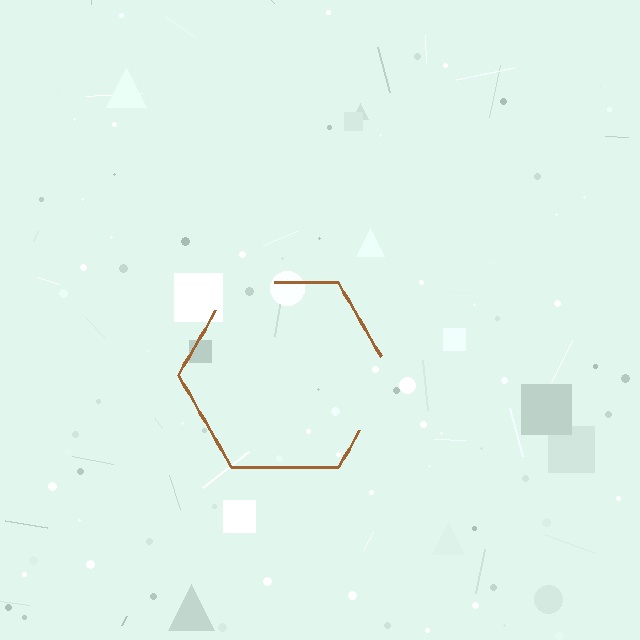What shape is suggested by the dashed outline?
The dashed outline suggests a hexagon.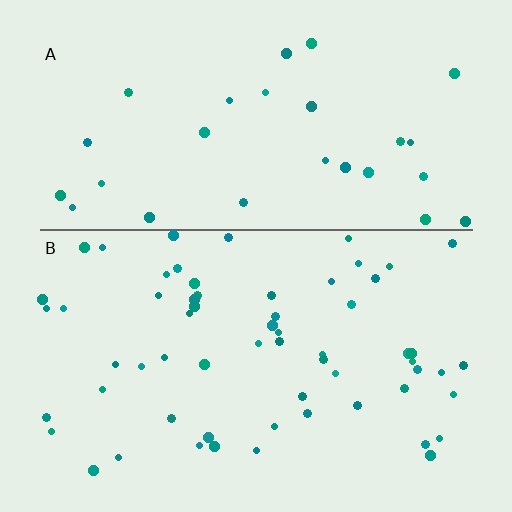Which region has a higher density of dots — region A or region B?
B (the bottom).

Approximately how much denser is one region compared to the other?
Approximately 2.1× — region B over region A.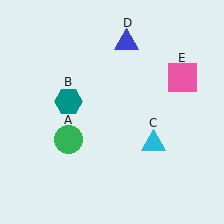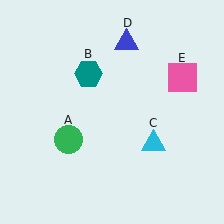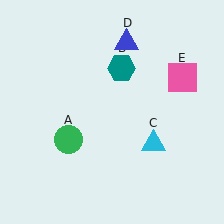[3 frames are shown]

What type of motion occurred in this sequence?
The teal hexagon (object B) rotated clockwise around the center of the scene.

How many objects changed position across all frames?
1 object changed position: teal hexagon (object B).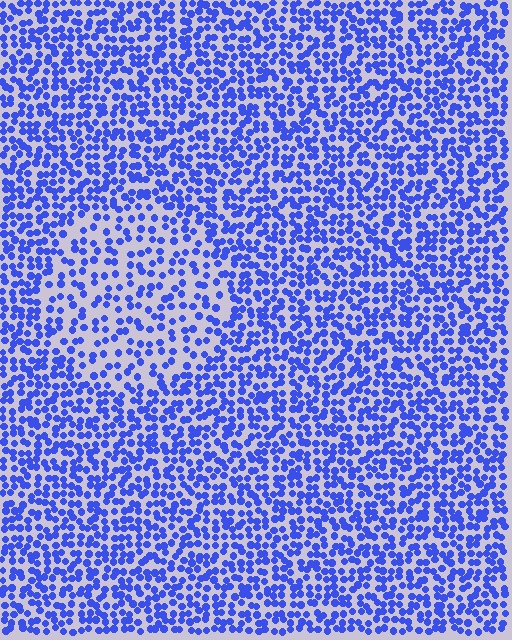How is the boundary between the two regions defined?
The boundary is defined by a change in element density (approximately 1.8x ratio). All elements are the same color, size, and shape.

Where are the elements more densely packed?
The elements are more densely packed outside the circle boundary.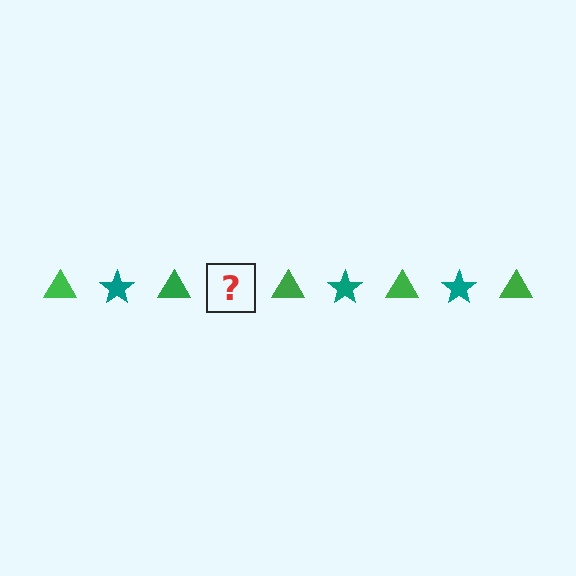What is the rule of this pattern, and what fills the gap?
The rule is that the pattern alternates between green triangle and teal star. The gap should be filled with a teal star.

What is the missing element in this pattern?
The missing element is a teal star.